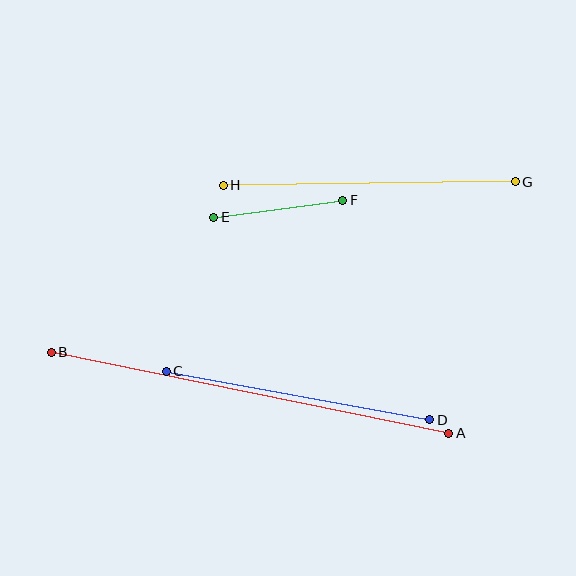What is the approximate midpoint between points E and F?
The midpoint is at approximately (278, 209) pixels.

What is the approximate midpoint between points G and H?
The midpoint is at approximately (369, 183) pixels.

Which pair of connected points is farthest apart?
Points A and B are farthest apart.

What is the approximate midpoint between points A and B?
The midpoint is at approximately (250, 393) pixels.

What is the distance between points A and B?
The distance is approximately 406 pixels.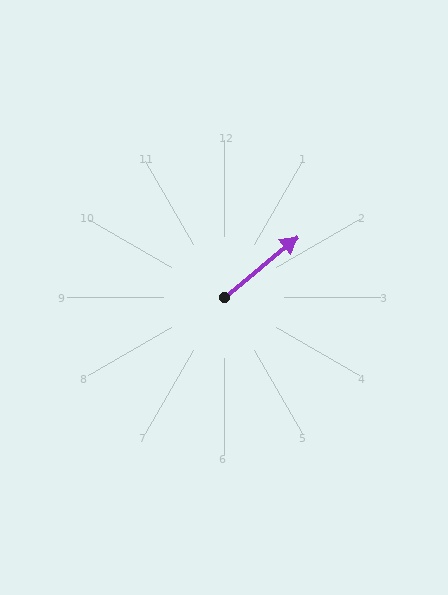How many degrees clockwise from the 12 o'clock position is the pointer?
Approximately 50 degrees.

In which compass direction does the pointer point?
Northeast.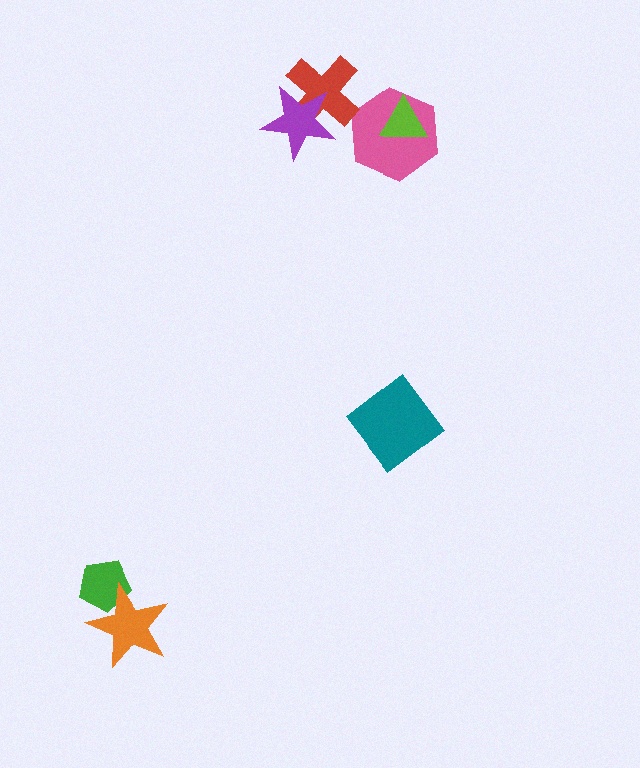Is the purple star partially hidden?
No, no other shape covers it.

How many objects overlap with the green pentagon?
1 object overlaps with the green pentagon.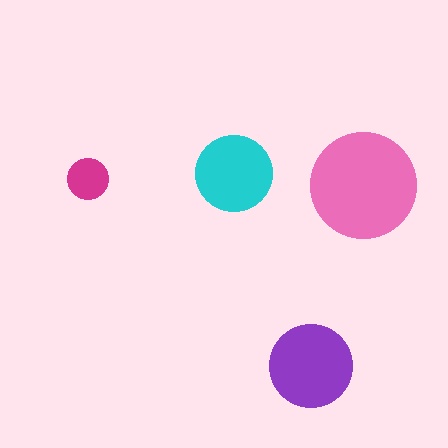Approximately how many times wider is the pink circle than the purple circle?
About 1.5 times wider.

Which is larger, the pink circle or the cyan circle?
The pink one.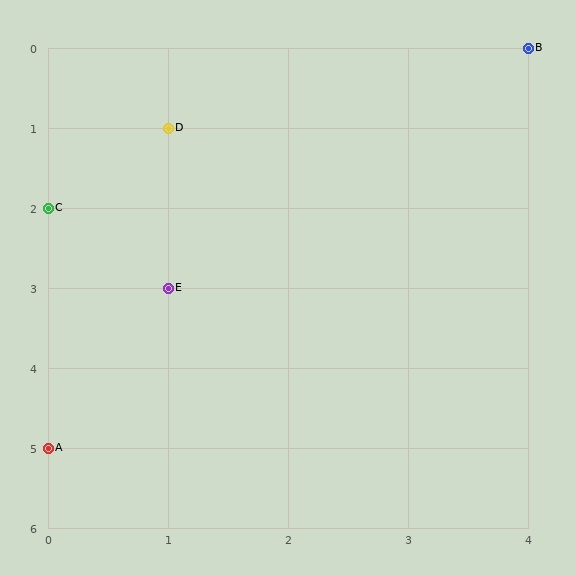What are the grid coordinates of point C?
Point C is at grid coordinates (0, 2).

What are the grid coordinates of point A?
Point A is at grid coordinates (0, 5).